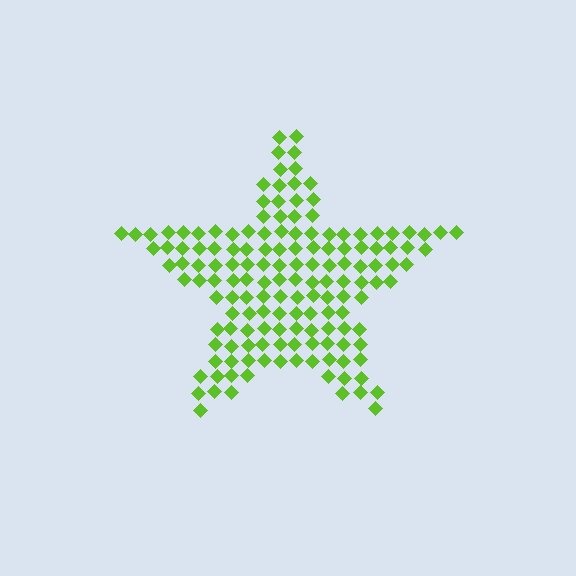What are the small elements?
The small elements are diamonds.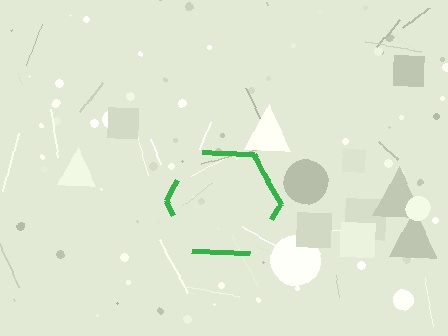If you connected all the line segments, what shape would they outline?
They would outline a hexagon.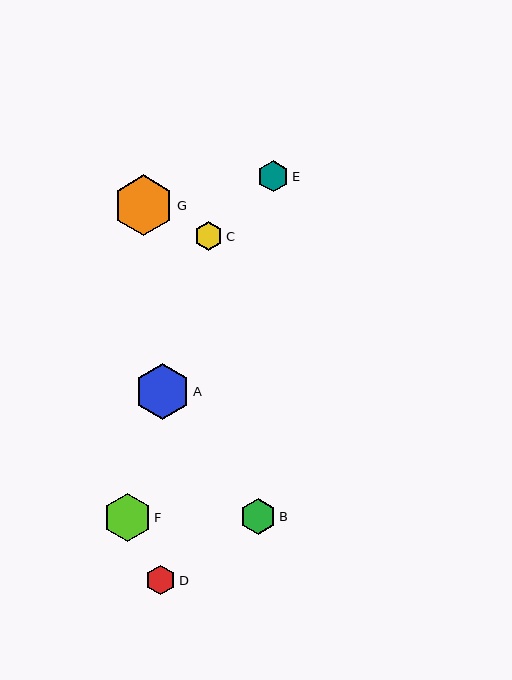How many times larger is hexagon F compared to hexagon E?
Hexagon F is approximately 1.5 times the size of hexagon E.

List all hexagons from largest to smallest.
From largest to smallest: G, A, F, B, E, D, C.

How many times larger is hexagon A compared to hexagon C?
Hexagon A is approximately 2.0 times the size of hexagon C.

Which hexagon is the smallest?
Hexagon C is the smallest with a size of approximately 28 pixels.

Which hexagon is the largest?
Hexagon G is the largest with a size of approximately 61 pixels.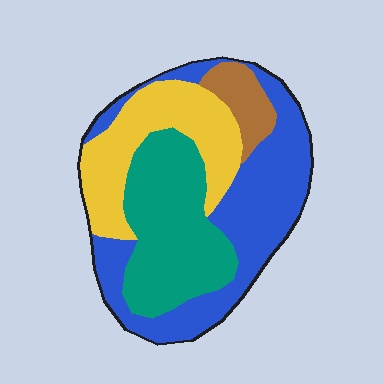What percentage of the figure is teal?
Teal takes up about one third (1/3) of the figure.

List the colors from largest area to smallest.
From largest to smallest: blue, teal, yellow, brown.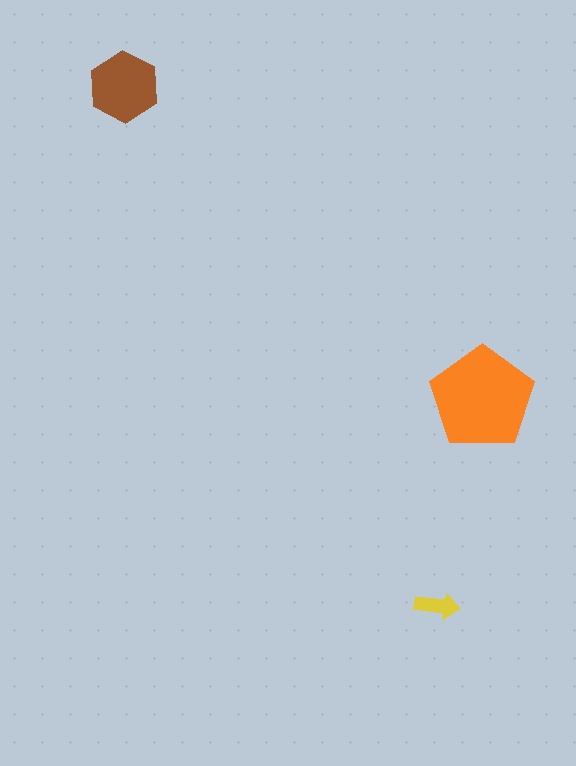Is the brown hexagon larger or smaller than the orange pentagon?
Smaller.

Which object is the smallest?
The yellow arrow.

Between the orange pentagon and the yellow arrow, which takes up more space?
The orange pentagon.